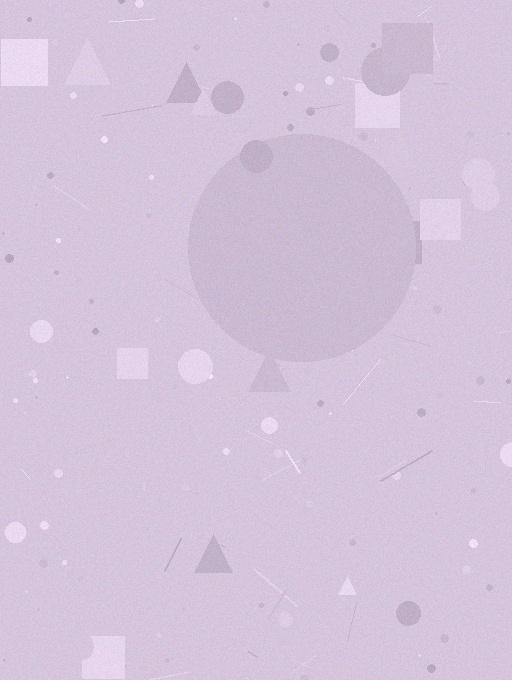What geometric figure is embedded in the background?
A circle is embedded in the background.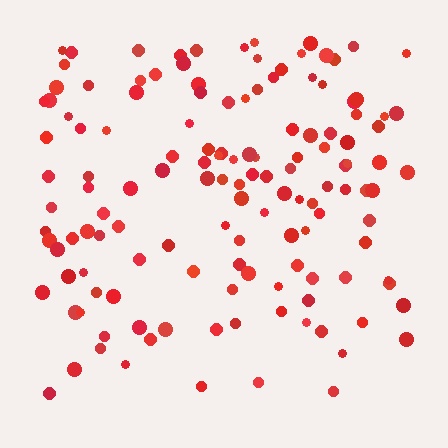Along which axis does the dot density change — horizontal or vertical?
Vertical.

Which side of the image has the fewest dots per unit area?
The bottom.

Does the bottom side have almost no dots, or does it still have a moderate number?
Still a moderate number, just noticeably fewer than the top.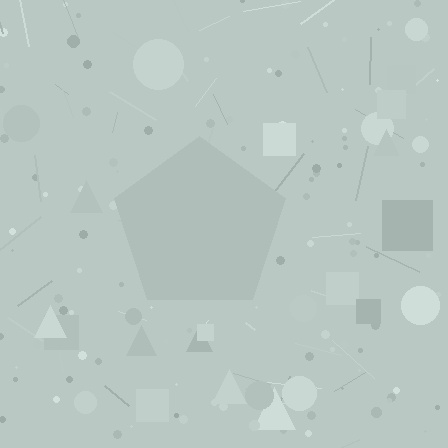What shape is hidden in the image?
A pentagon is hidden in the image.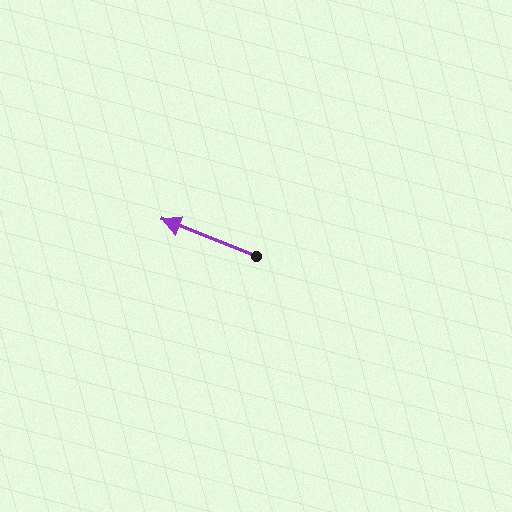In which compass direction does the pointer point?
West.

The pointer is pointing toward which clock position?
Roughly 10 o'clock.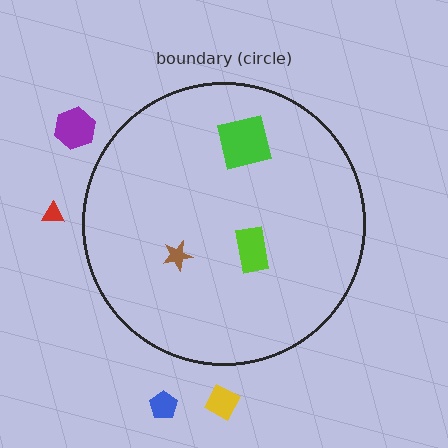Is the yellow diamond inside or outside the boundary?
Outside.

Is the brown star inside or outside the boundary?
Inside.